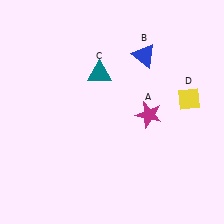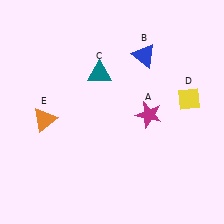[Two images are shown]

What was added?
An orange triangle (E) was added in Image 2.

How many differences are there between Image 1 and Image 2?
There is 1 difference between the two images.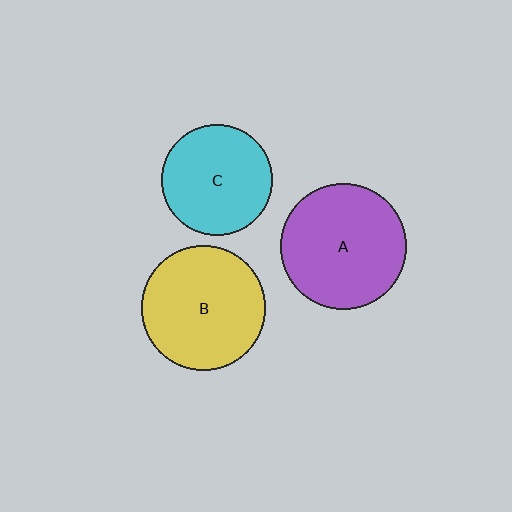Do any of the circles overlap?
No, none of the circles overlap.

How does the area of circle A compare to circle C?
Approximately 1.3 times.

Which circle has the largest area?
Circle A (purple).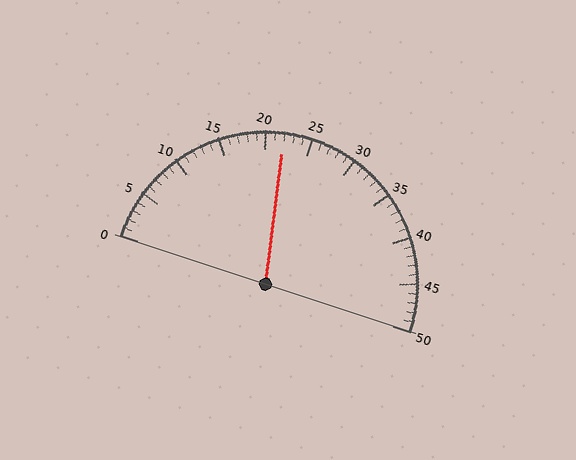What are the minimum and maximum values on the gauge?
The gauge ranges from 0 to 50.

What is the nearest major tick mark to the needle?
The nearest major tick mark is 20.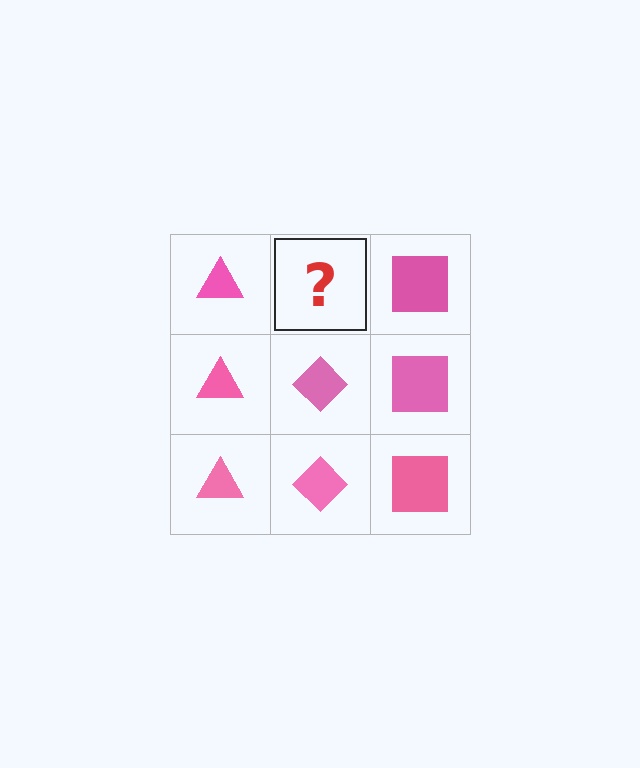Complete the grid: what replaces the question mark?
The question mark should be replaced with a pink diamond.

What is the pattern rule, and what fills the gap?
The rule is that each column has a consistent shape. The gap should be filled with a pink diamond.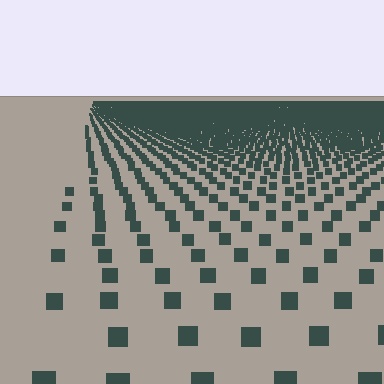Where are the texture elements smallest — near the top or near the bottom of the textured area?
Near the top.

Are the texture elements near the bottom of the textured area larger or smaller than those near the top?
Larger. Near the bottom, elements are closer to the viewer and appear at a bigger on-screen size.